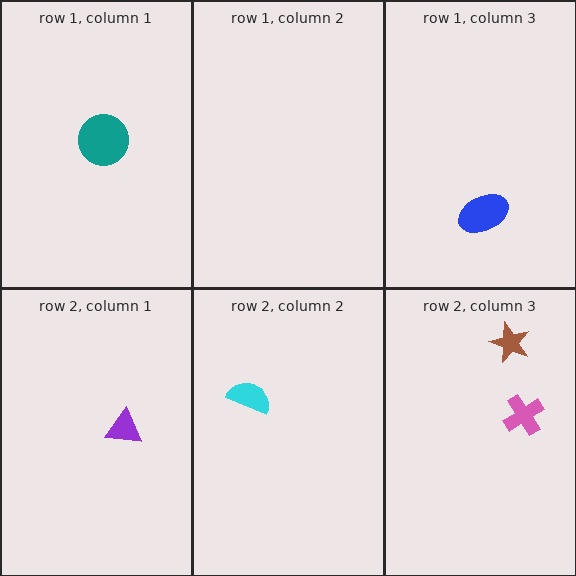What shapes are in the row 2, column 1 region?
The purple triangle.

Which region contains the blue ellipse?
The row 1, column 3 region.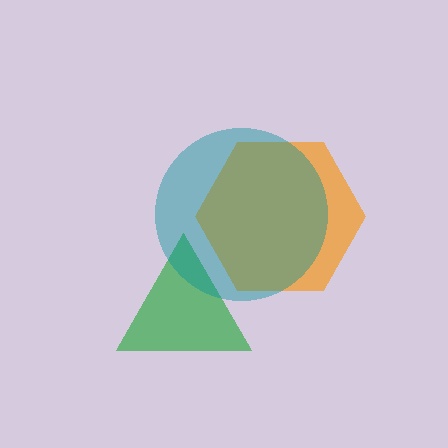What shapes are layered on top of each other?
The layered shapes are: a green triangle, an orange hexagon, a teal circle.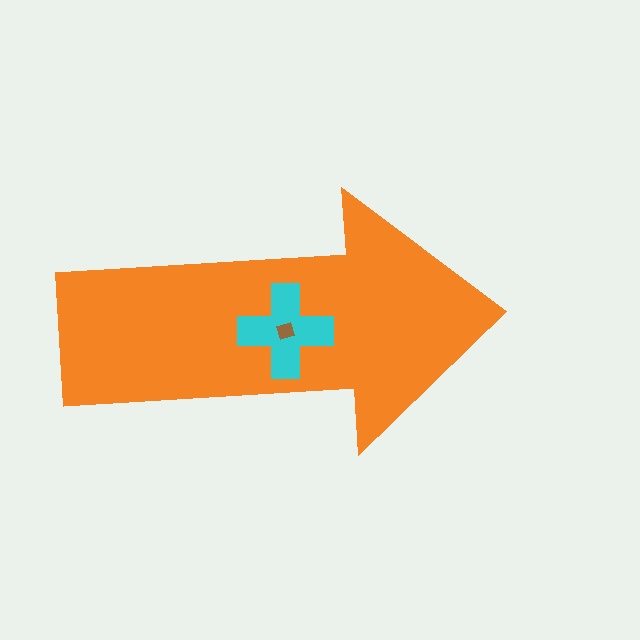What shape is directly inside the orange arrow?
The cyan cross.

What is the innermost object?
The brown diamond.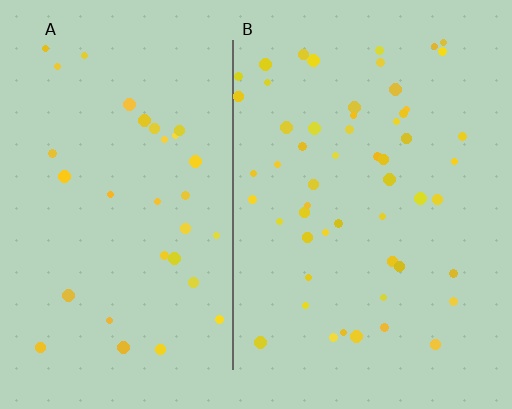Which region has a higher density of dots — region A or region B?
B (the right).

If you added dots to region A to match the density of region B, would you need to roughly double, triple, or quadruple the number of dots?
Approximately double.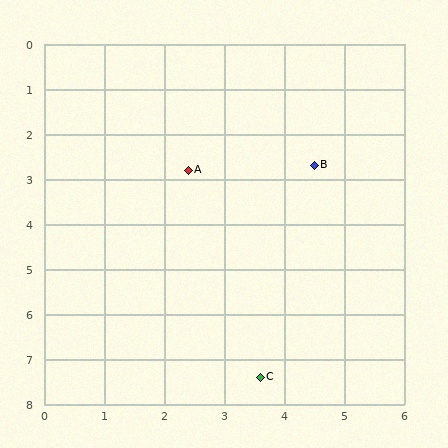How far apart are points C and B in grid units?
Points C and B are about 4.8 grid units apart.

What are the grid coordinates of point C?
Point C is at approximately (3.6, 7.4).